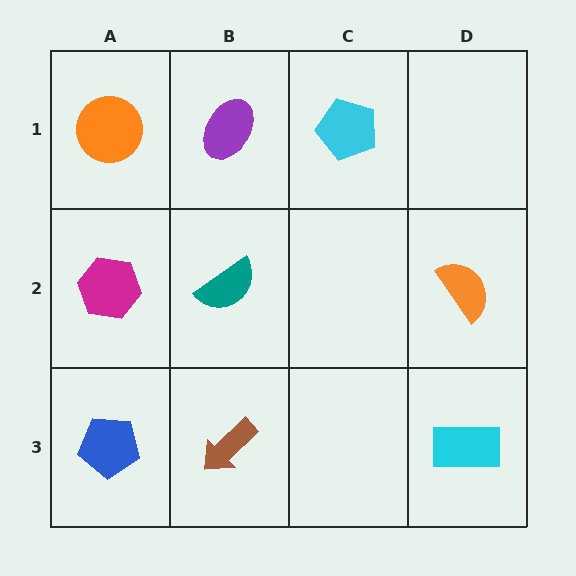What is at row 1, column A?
An orange circle.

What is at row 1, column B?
A purple ellipse.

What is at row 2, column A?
A magenta hexagon.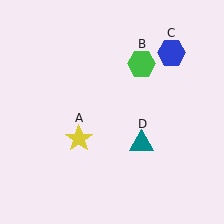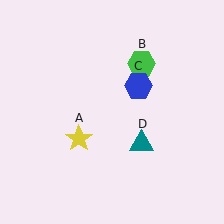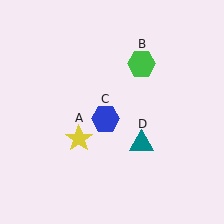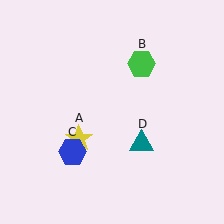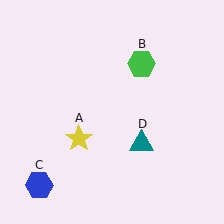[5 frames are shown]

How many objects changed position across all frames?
1 object changed position: blue hexagon (object C).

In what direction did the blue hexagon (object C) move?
The blue hexagon (object C) moved down and to the left.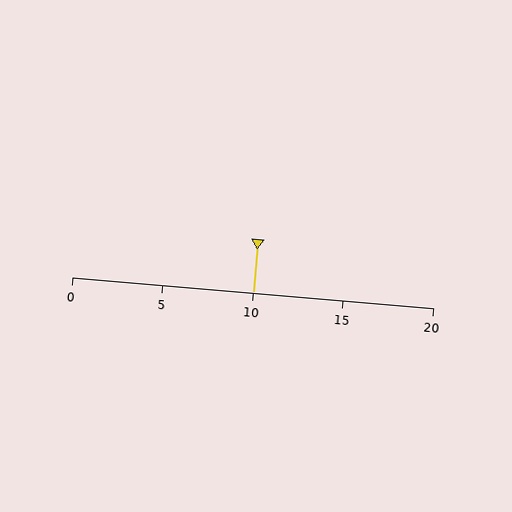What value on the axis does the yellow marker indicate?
The marker indicates approximately 10.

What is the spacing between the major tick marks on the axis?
The major ticks are spaced 5 apart.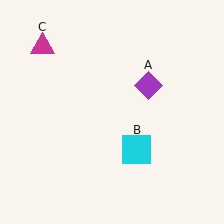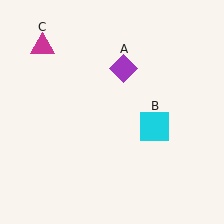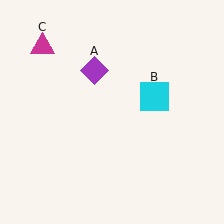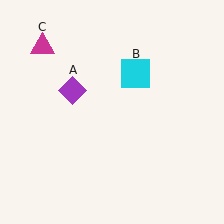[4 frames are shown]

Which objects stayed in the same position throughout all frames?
Magenta triangle (object C) remained stationary.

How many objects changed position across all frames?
2 objects changed position: purple diamond (object A), cyan square (object B).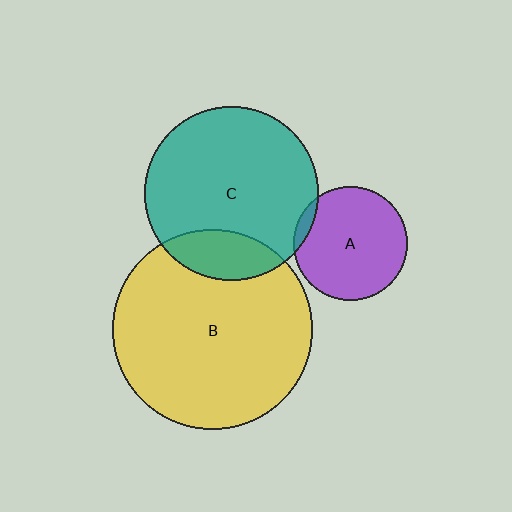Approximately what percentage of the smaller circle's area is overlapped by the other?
Approximately 5%.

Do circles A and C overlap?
Yes.